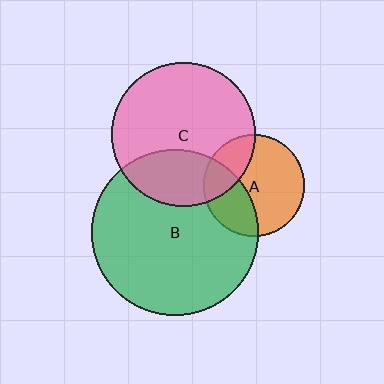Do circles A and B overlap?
Yes.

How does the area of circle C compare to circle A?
Approximately 2.0 times.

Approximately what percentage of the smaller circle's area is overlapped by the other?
Approximately 35%.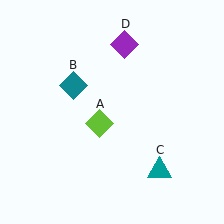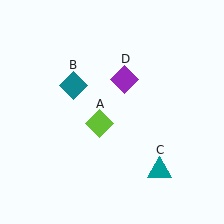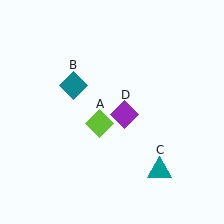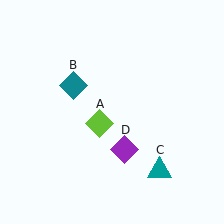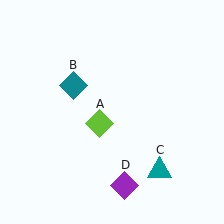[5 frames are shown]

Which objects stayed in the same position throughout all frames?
Lime diamond (object A) and teal diamond (object B) and teal triangle (object C) remained stationary.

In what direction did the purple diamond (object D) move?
The purple diamond (object D) moved down.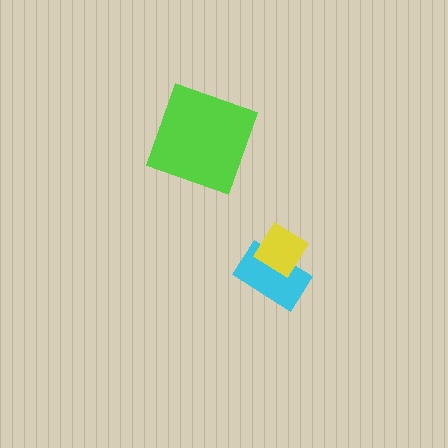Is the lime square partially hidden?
No, no other shape covers it.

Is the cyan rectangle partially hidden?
Yes, it is partially covered by another shape.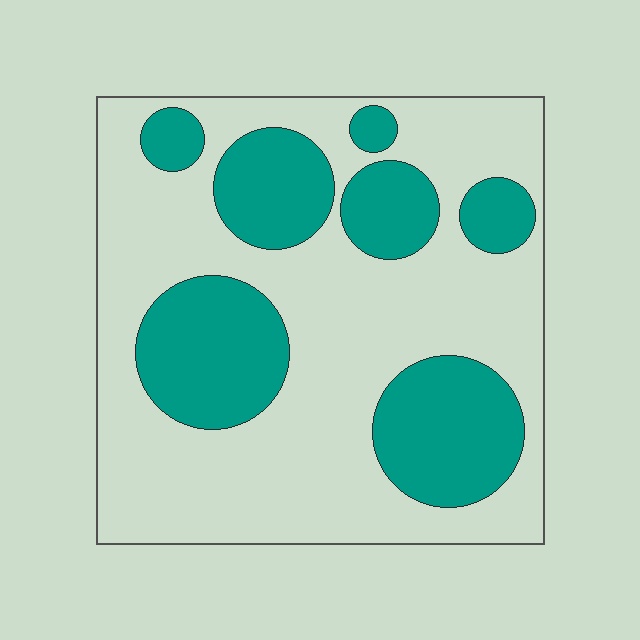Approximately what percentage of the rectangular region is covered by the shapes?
Approximately 35%.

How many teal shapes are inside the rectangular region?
7.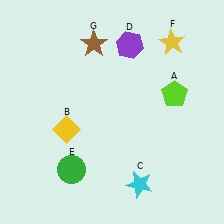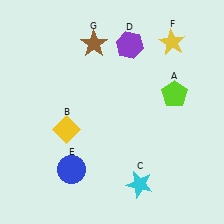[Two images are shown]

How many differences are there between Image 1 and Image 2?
There is 1 difference between the two images.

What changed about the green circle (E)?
In Image 1, E is green. In Image 2, it changed to blue.